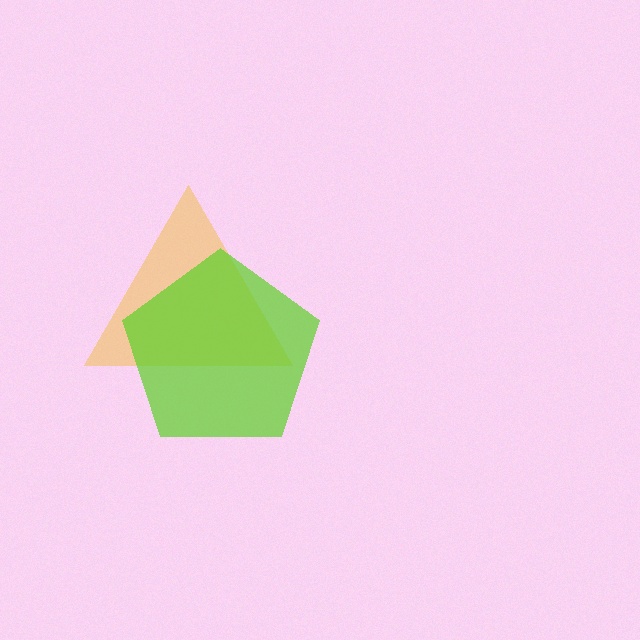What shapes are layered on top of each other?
The layered shapes are: a yellow triangle, a lime pentagon.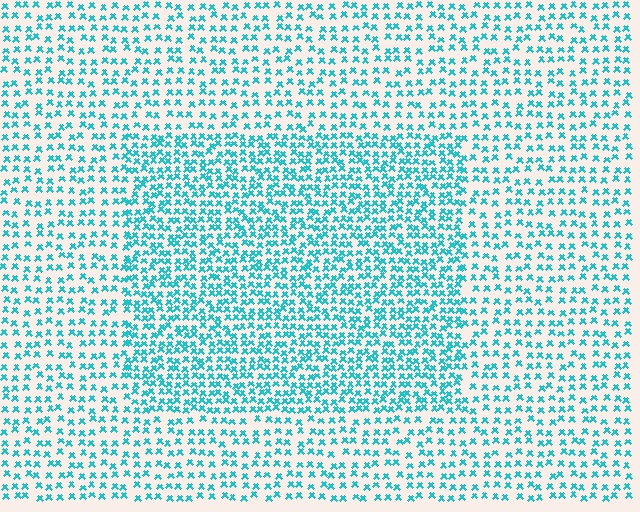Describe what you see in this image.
The image contains small cyan elements arranged at two different densities. A rectangle-shaped region is visible where the elements are more densely packed than the surrounding area.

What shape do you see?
I see a rectangle.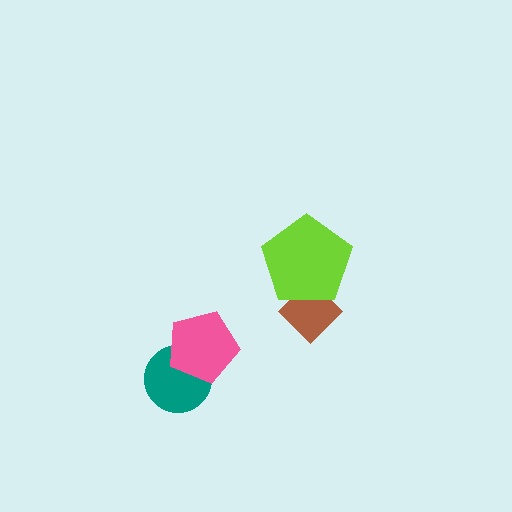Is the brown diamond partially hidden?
Yes, it is partially covered by another shape.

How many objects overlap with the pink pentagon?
1 object overlaps with the pink pentagon.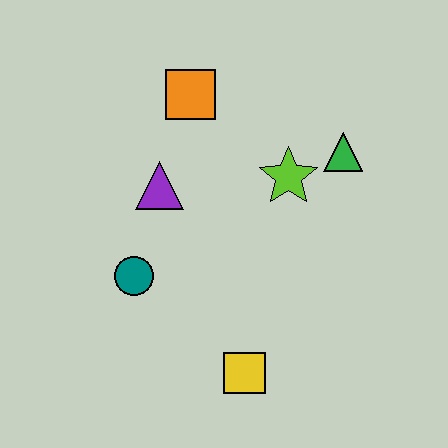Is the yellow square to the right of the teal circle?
Yes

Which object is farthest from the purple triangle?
The yellow square is farthest from the purple triangle.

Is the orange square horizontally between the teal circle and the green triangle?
Yes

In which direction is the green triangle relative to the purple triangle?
The green triangle is to the right of the purple triangle.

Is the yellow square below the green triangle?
Yes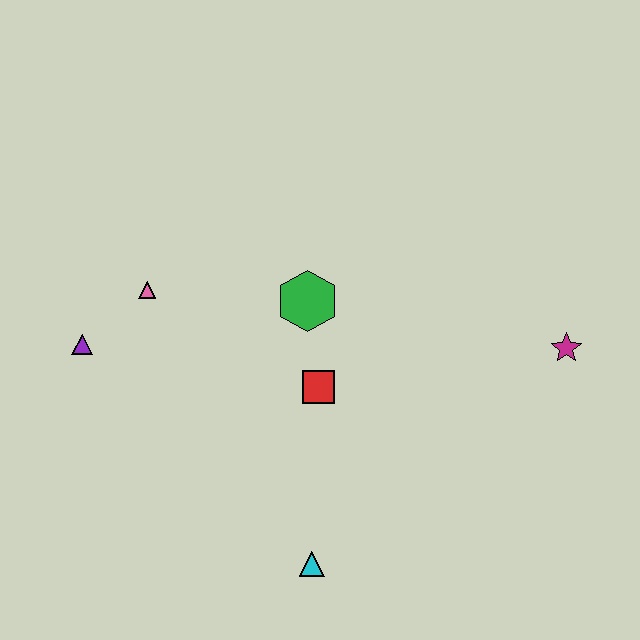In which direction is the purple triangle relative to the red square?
The purple triangle is to the left of the red square.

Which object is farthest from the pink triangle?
The magenta star is farthest from the pink triangle.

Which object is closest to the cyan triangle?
The red square is closest to the cyan triangle.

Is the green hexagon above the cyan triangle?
Yes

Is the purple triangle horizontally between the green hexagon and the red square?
No